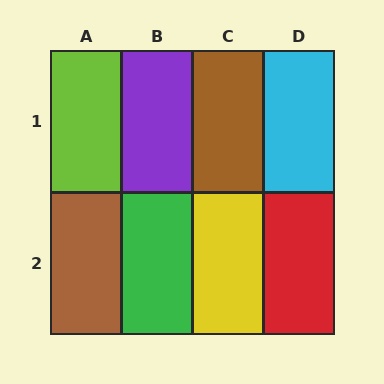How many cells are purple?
1 cell is purple.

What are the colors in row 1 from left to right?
Lime, purple, brown, cyan.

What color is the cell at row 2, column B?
Green.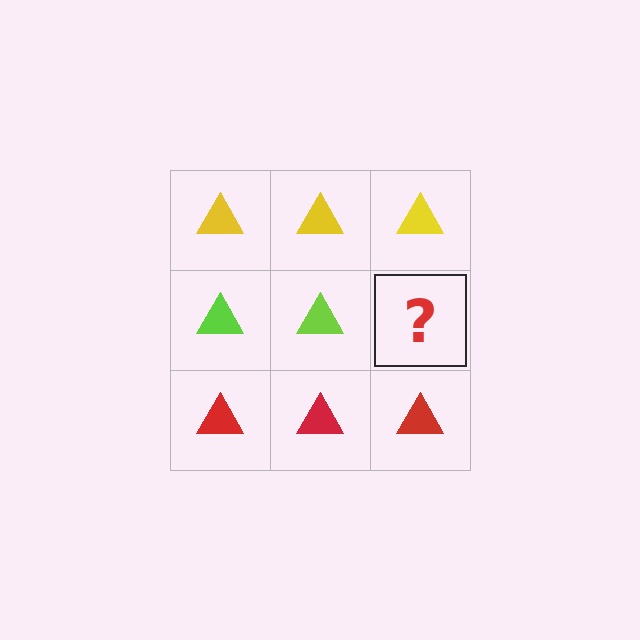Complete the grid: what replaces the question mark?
The question mark should be replaced with a lime triangle.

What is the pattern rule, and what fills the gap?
The rule is that each row has a consistent color. The gap should be filled with a lime triangle.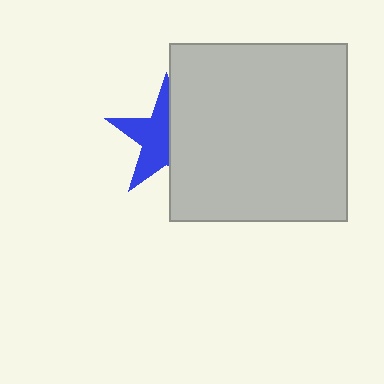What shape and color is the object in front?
The object in front is a light gray square.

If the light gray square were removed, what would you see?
You would see the complete blue star.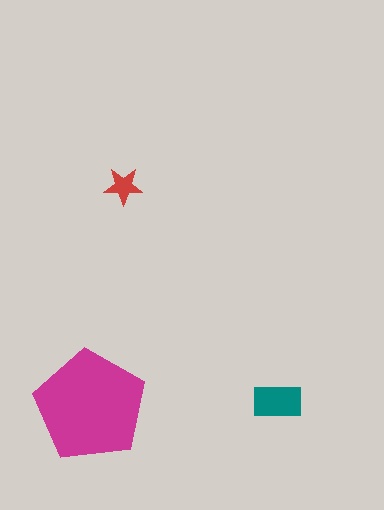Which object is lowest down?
The magenta pentagon is bottommost.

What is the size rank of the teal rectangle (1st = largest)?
2nd.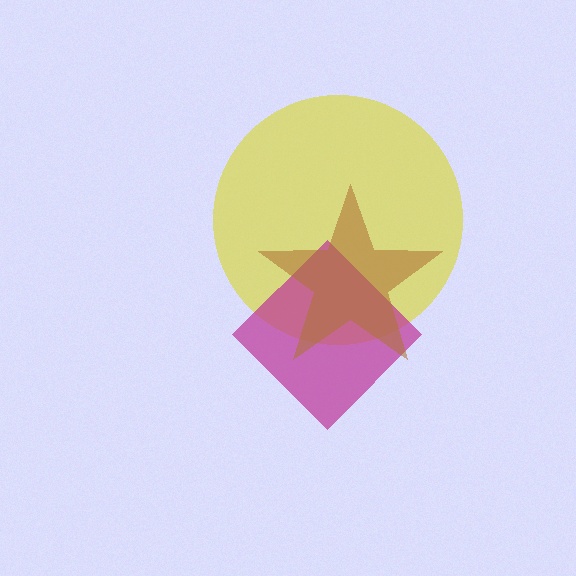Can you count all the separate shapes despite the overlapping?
Yes, there are 3 separate shapes.